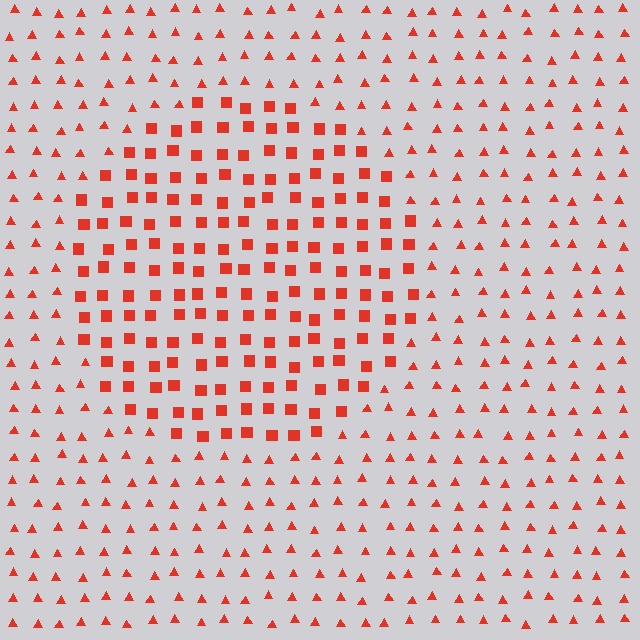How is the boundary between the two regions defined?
The boundary is defined by a change in element shape: squares inside vs. triangles outside. All elements share the same color and spacing.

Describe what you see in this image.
The image is filled with small red elements arranged in a uniform grid. A circle-shaped region contains squares, while the surrounding area contains triangles. The boundary is defined purely by the change in element shape.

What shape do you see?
I see a circle.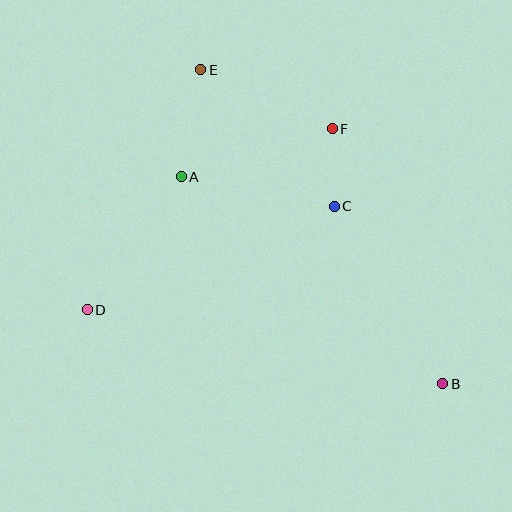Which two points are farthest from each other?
Points B and E are farthest from each other.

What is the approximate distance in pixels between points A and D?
The distance between A and D is approximately 163 pixels.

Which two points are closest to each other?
Points C and F are closest to each other.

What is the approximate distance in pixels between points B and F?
The distance between B and F is approximately 278 pixels.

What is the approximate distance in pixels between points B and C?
The distance between B and C is approximately 208 pixels.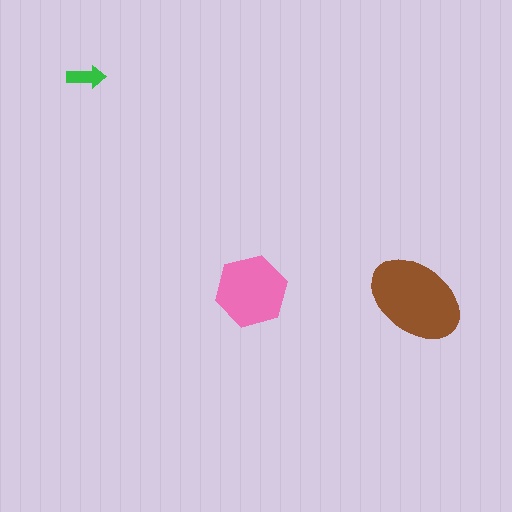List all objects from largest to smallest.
The brown ellipse, the pink hexagon, the green arrow.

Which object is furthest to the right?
The brown ellipse is rightmost.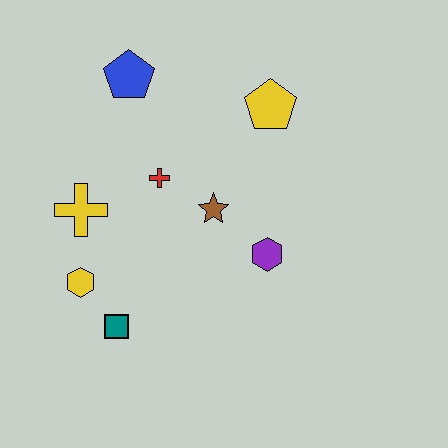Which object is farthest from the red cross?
The teal square is farthest from the red cross.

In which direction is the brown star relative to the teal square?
The brown star is above the teal square.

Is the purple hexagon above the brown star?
No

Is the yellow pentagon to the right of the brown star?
Yes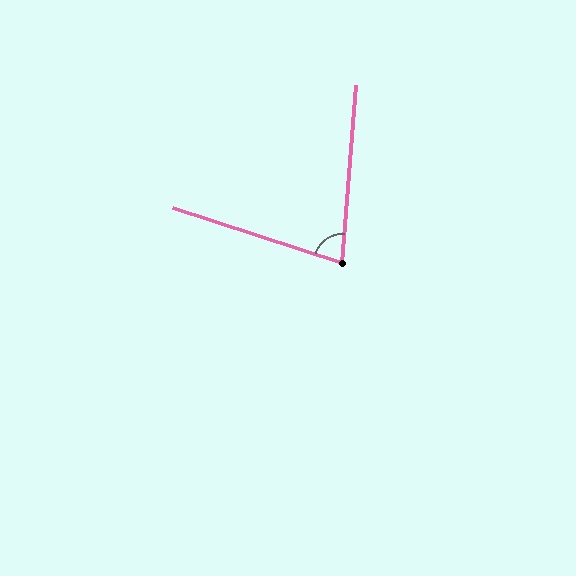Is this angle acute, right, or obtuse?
It is acute.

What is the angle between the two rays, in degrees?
Approximately 77 degrees.